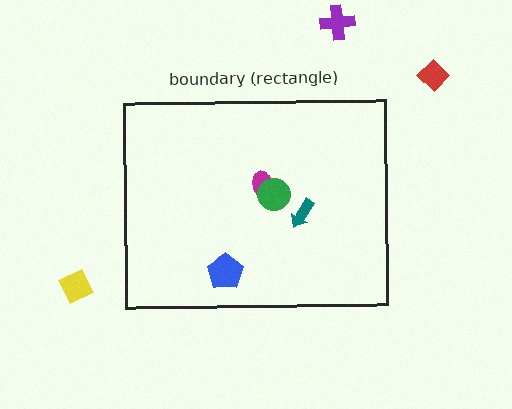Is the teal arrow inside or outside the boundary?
Inside.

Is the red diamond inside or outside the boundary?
Outside.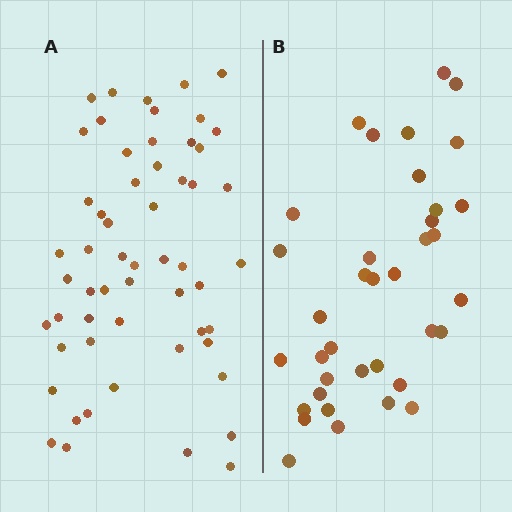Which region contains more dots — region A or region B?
Region A (the left region) has more dots.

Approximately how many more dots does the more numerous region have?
Region A has approximately 20 more dots than region B.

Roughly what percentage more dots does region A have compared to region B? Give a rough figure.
About 50% more.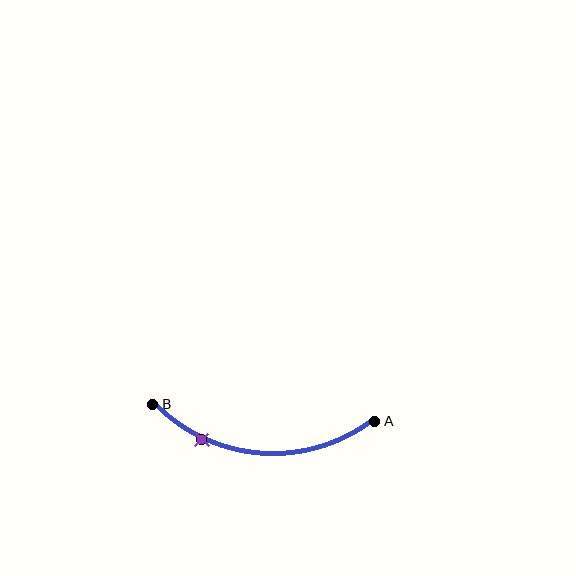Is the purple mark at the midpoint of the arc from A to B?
No. The purple mark lies on the arc but is closer to endpoint B. The arc midpoint would be at the point on the curve equidistant along the arc from both A and B.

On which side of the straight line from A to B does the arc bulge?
The arc bulges below the straight line connecting A and B.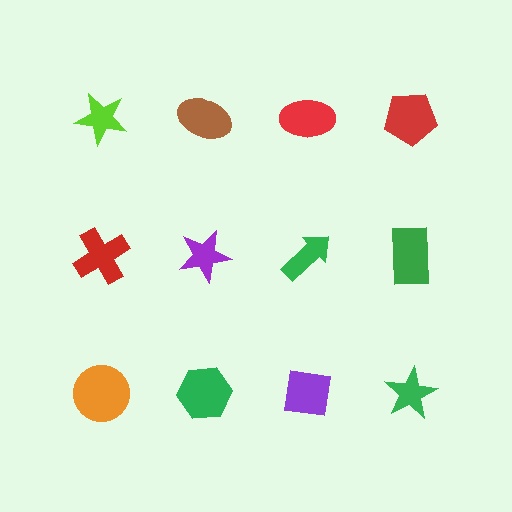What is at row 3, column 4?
A green star.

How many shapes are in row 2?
4 shapes.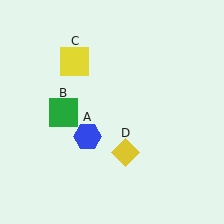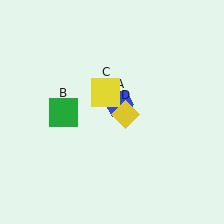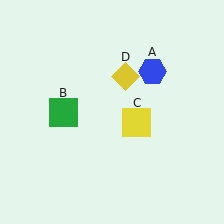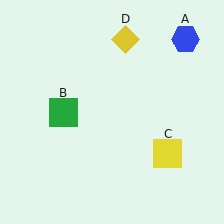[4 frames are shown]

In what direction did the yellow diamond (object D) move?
The yellow diamond (object D) moved up.